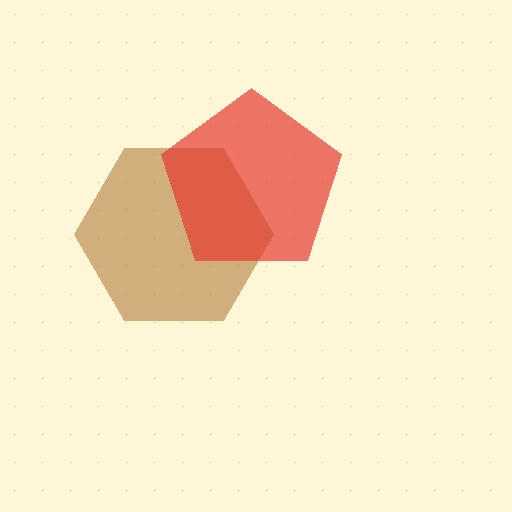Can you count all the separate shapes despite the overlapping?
Yes, there are 2 separate shapes.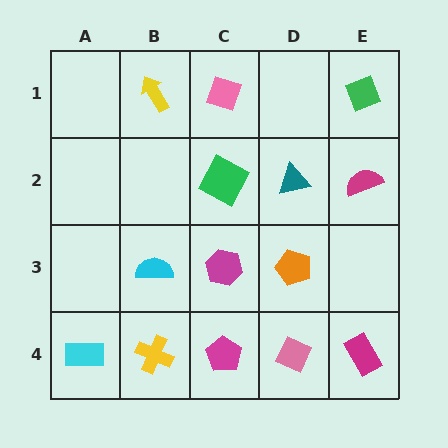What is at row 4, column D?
A pink diamond.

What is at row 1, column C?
A pink diamond.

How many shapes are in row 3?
3 shapes.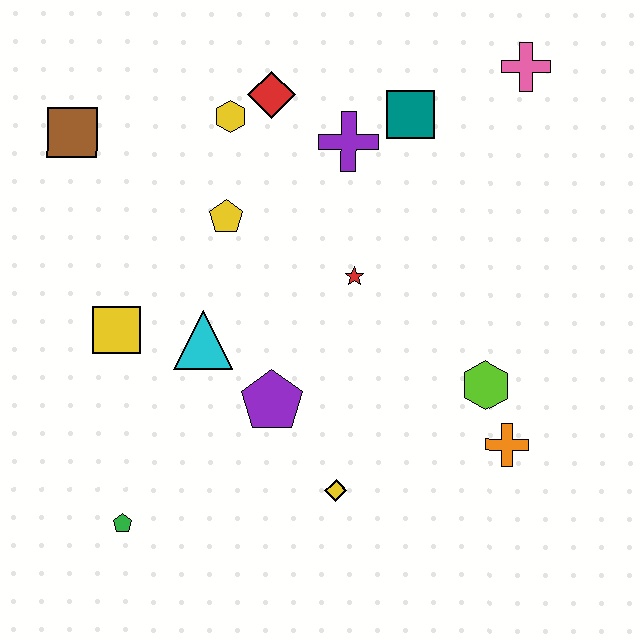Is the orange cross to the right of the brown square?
Yes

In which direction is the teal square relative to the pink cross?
The teal square is to the left of the pink cross.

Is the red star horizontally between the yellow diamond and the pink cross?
Yes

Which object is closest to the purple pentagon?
The cyan triangle is closest to the purple pentagon.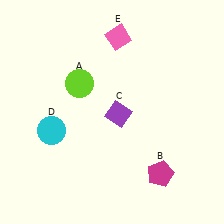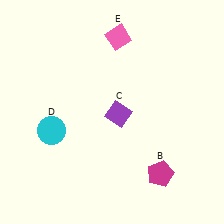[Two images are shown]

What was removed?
The lime circle (A) was removed in Image 2.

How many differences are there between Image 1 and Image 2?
There is 1 difference between the two images.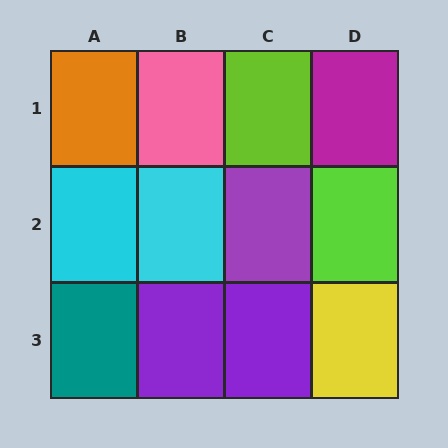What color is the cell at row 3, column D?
Yellow.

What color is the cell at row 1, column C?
Lime.